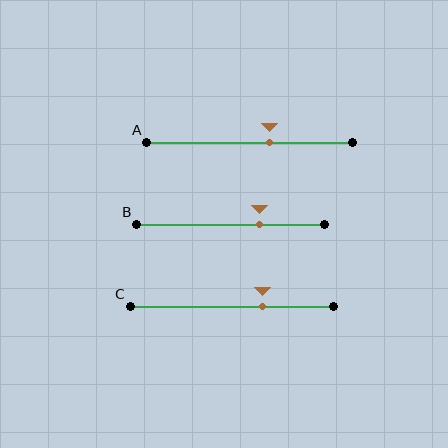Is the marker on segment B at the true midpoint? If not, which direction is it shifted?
No, the marker on segment B is shifted to the right by about 15% of the segment length.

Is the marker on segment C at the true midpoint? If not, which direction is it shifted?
No, the marker on segment C is shifted to the right by about 15% of the segment length.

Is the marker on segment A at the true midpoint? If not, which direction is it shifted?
No, the marker on segment A is shifted to the right by about 10% of the segment length.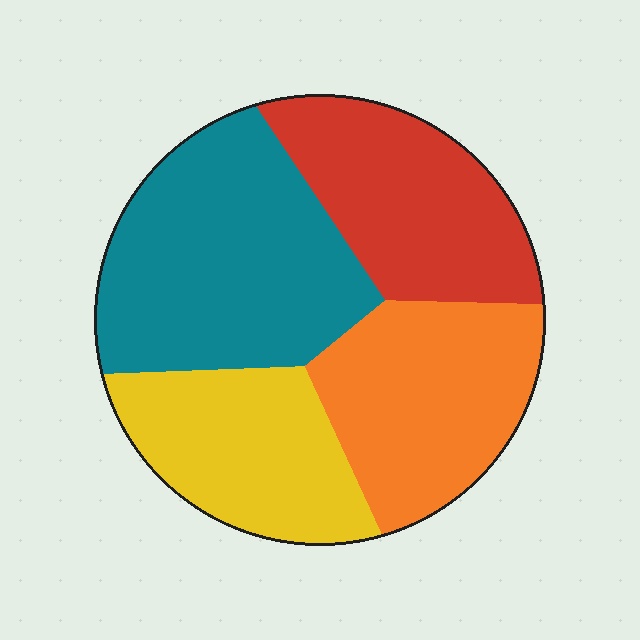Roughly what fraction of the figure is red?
Red covers around 25% of the figure.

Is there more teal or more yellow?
Teal.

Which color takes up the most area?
Teal, at roughly 35%.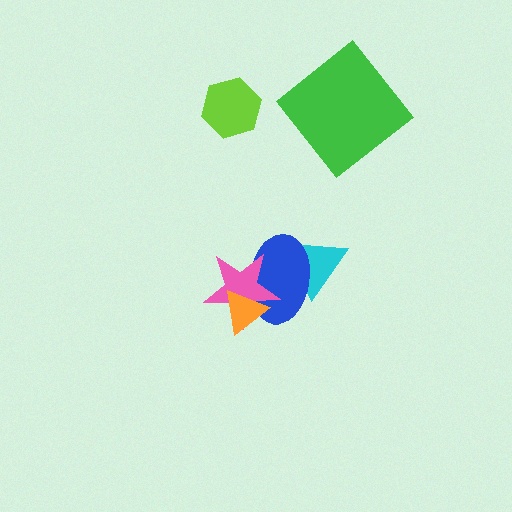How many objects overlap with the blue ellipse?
3 objects overlap with the blue ellipse.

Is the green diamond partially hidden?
No, no other shape covers it.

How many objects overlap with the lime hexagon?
0 objects overlap with the lime hexagon.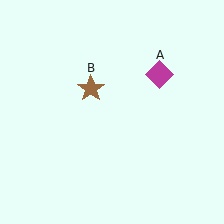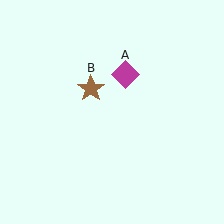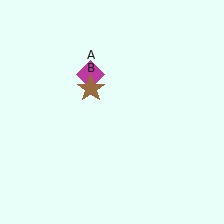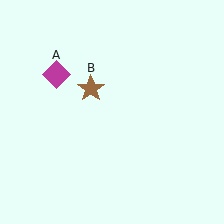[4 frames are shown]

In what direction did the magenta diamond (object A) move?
The magenta diamond (object A) moved left.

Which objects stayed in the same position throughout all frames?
Brown star (object B) remained stationary.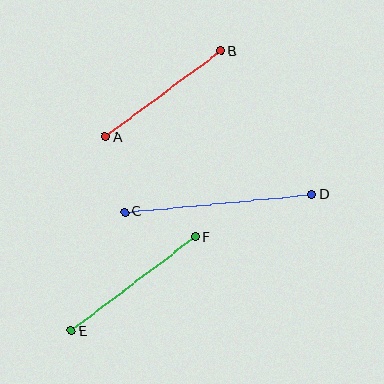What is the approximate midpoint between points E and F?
The midpoint is at approximately (133, 284) pixels.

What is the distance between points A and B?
The distance is approximately 144 pixels.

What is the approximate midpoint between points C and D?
The midpoint is at approximately (218, 203) pixels.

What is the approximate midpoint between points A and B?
The midpoint is at approximately (163, 94) pixels.